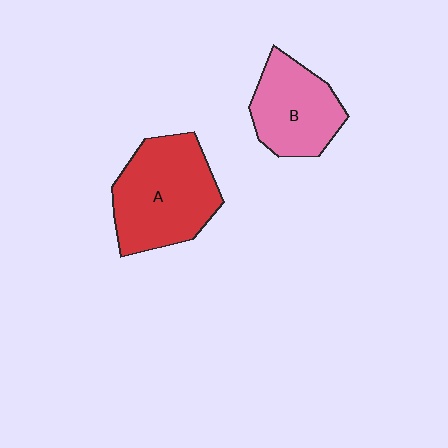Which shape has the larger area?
Shape A (red).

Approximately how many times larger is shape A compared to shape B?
Approximately 1.4 times.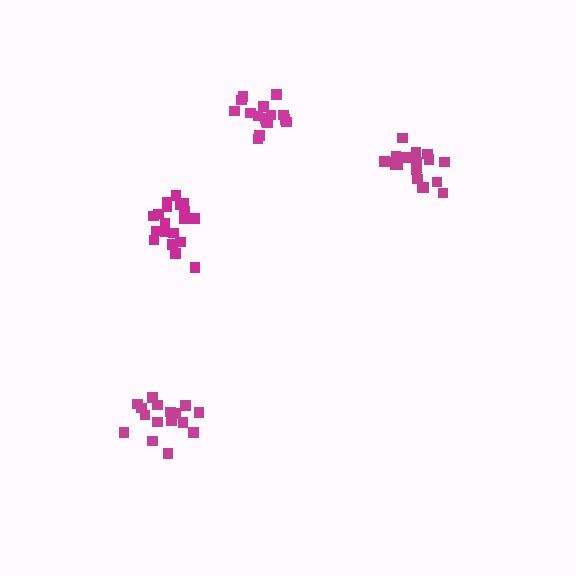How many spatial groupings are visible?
There are 4 spatial groupings.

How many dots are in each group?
Group 1: 19 dots, Group 2: 18 dots, Group 3: 19 dots, Group 4: 17 dots (73 total).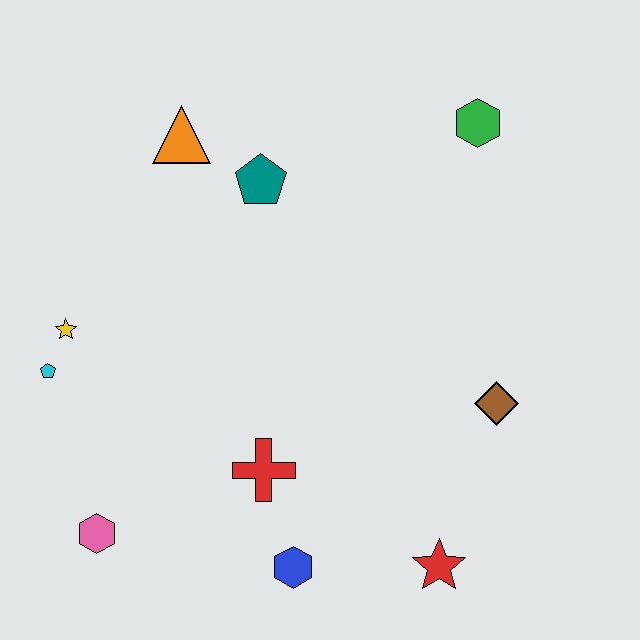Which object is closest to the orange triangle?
The teal pentagon is closest to the orange triangle.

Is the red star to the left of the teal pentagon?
No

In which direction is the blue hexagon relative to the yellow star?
The blue hexagon is below the yellow star.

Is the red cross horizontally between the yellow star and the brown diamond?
Yes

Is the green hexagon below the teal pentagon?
No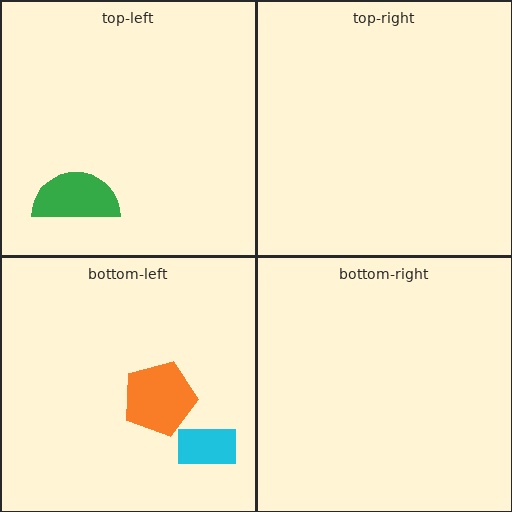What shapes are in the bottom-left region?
The orange pentagon, the cyan rectangle.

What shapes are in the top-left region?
The green semicircle.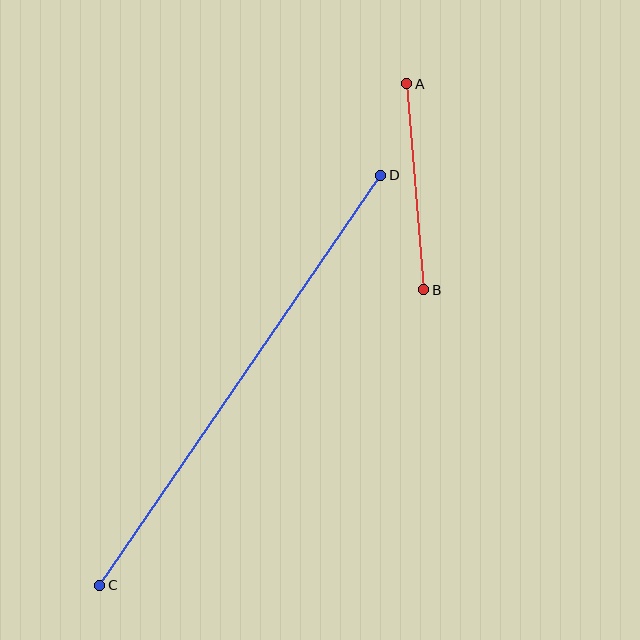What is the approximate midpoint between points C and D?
The midpoint is at approximately (240, 380) pixels.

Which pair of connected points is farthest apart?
Points C and D are farthest apart.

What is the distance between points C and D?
The distance is approximately 497 pixels.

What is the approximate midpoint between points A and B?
The midpoint is at approximately (415, 187) pixels.